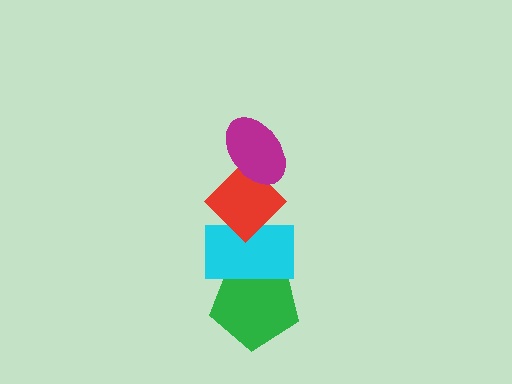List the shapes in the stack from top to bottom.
From top to bottom: the magenta ellipse, the red diamond, the cyan rectangle, the green pentagon.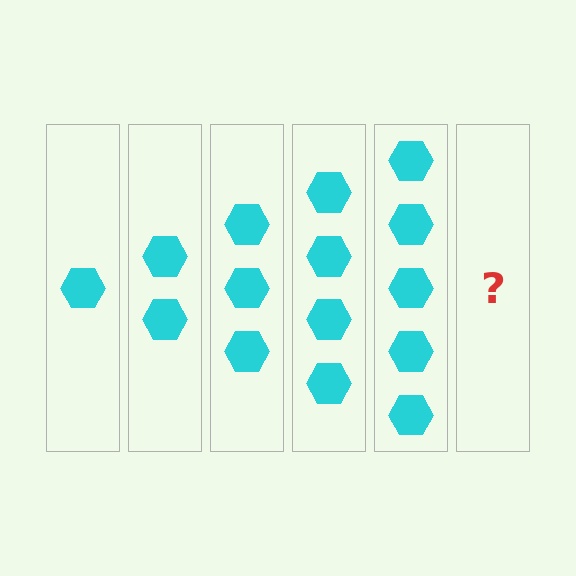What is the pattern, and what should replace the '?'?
The pattern is that each step adds one more hexagon. The '?' should be 6 hexagons.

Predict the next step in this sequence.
The next step is 6 hexagons.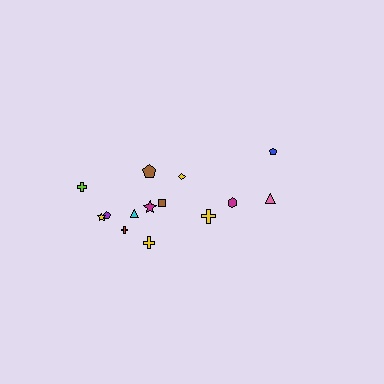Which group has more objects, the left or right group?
The left group.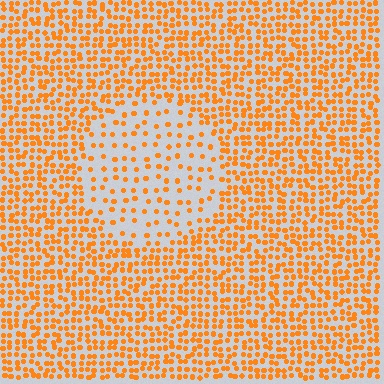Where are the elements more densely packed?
The elements are more densely packed outside the circle boundary.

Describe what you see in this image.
The image contains small orange elements arranged at two different densities. A circle-shaped region is visible where the elements are less densely packed than the surrounding area.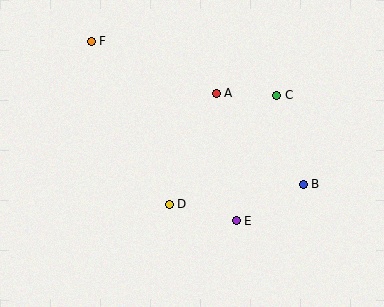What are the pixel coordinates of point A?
Point A is at (216, 93).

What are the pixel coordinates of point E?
Point E is at (236, 221).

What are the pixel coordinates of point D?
Point D is at (169, 204).